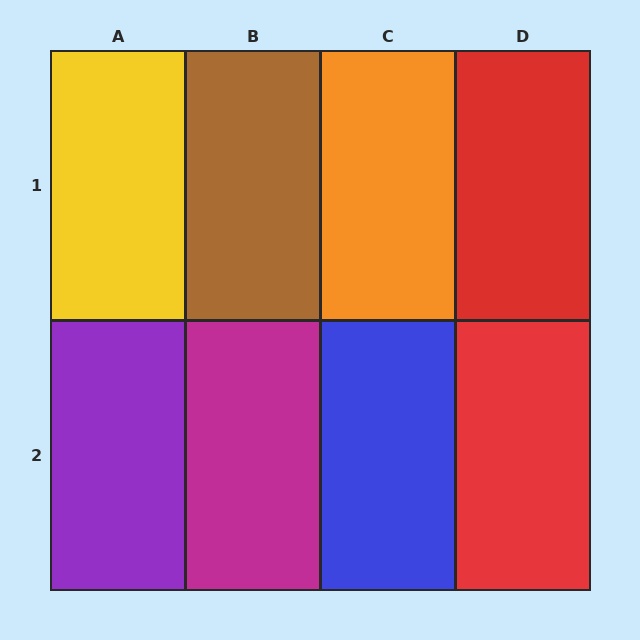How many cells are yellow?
1 cell is yellow.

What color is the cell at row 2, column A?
Purple.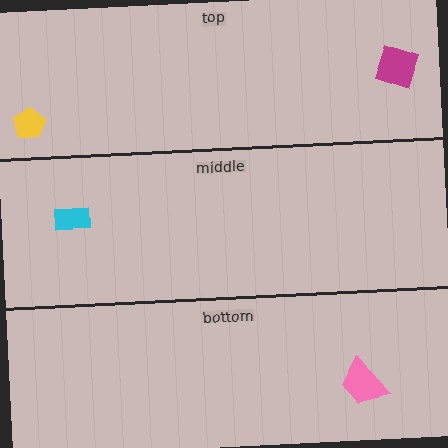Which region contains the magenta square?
The top region.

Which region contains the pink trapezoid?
The bottom region.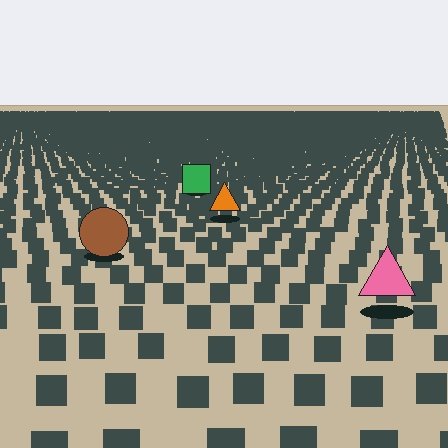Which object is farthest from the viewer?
The green square is farthest from the viewer. It appears smaller and the ground texture around it is denser.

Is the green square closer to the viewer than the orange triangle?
No. The orange triangle is closer — you can tell from the texture gradient: the ground texture is coarser near it.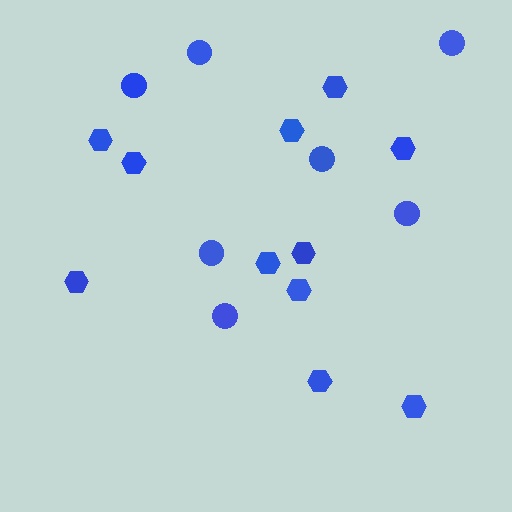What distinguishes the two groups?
There are 2 groups: one group of circles (7) and one group of hexagons (11).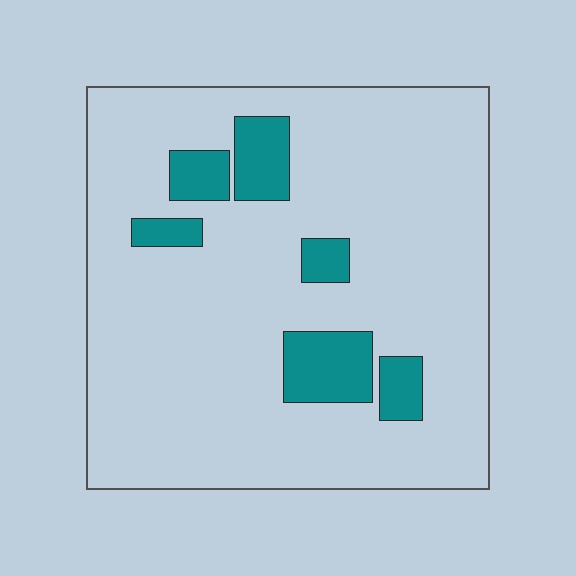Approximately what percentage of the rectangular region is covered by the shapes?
Approximately 15%.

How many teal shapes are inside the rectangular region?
6.